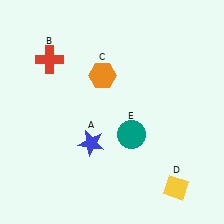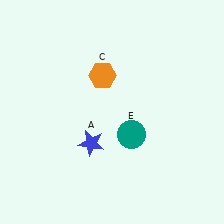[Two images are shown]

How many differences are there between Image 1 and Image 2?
There are 2 differences between the two images.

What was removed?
The red cross (B), the yellow diamond (D) were removed in Image 2.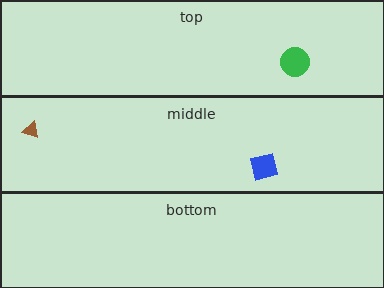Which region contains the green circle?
The top region.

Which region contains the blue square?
The middle region.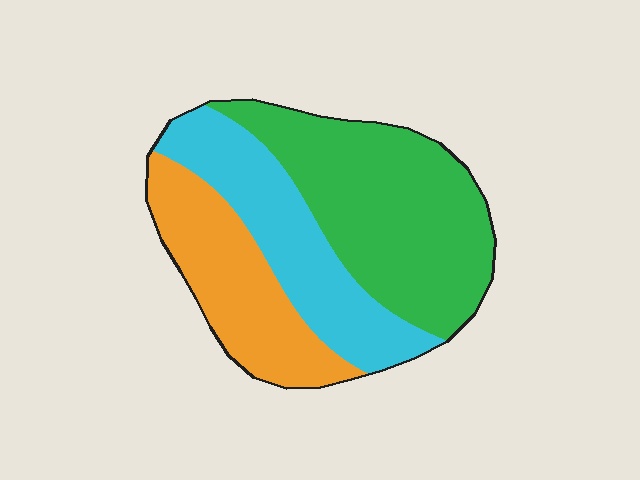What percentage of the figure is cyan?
Cyan covers about 30% of the figure.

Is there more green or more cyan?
Green.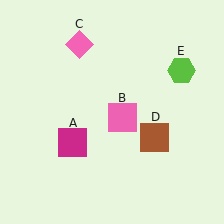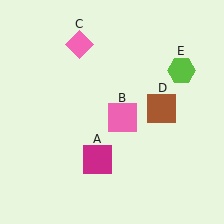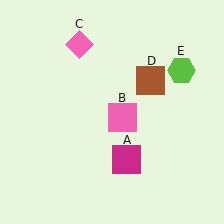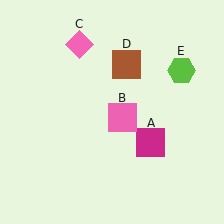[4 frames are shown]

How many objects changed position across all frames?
2 objects changed position: magenta square (object A), brown square (object D).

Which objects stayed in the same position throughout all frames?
Pink square (object B) and pink diamond (object C) and lime hexagon (object E) remained stationary.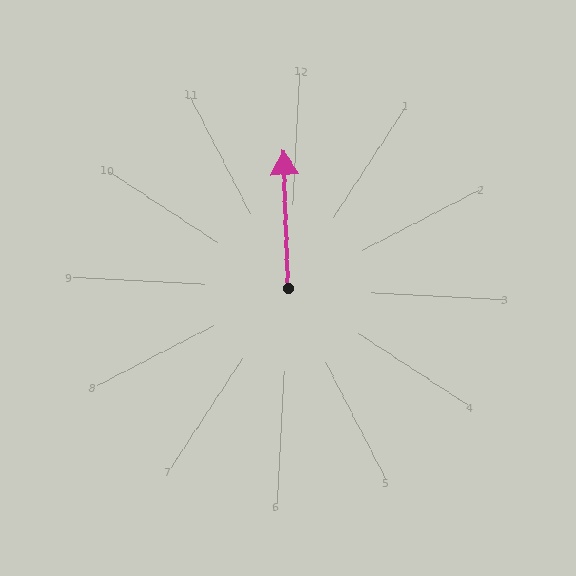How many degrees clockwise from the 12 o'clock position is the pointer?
Approximately 355 degrees.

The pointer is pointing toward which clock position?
Roughly 12 o'clock.